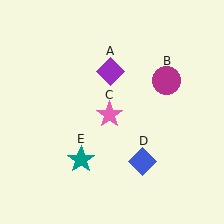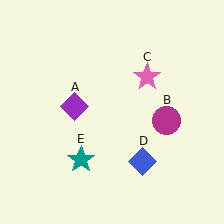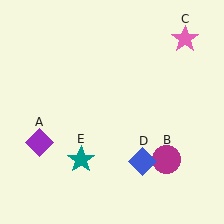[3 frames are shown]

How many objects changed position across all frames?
3 objects changed position: purple diamond (object A), magenta circle (object B), pink star (object C).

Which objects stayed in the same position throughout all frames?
Blue diamond (object D) and teal star (object E) remained stationary.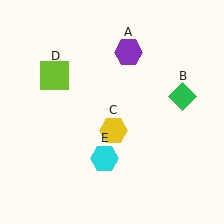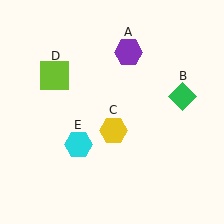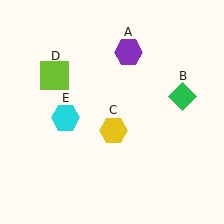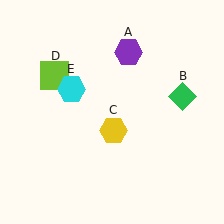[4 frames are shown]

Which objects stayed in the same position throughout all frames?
Purple hexagon (object A) and green diamond (object B) and yellow hexagon (object C) and lime square (object D) remained stationary.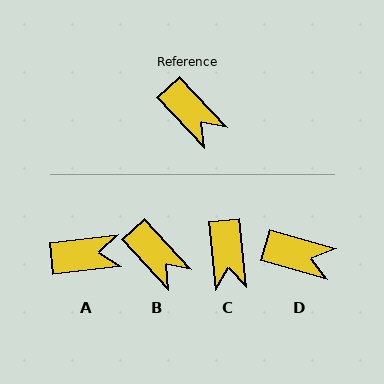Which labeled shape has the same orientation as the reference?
B.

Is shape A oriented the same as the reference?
No, it is off by about 54 degrees.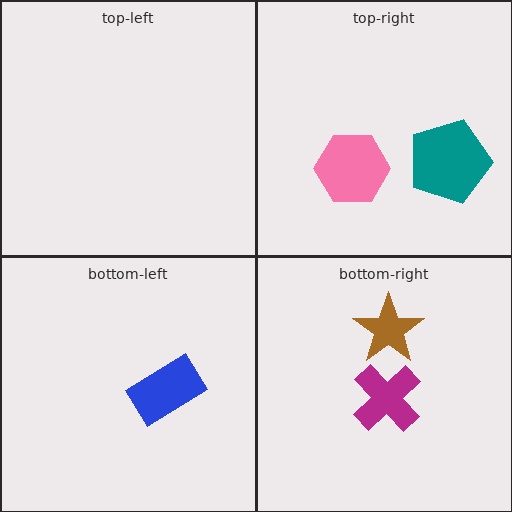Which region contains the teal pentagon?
The top-right region.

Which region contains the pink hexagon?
The top-right region.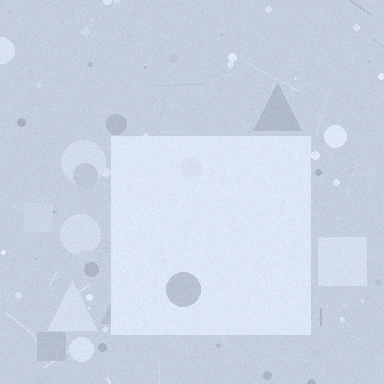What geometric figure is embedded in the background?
A square is embedded in the background.